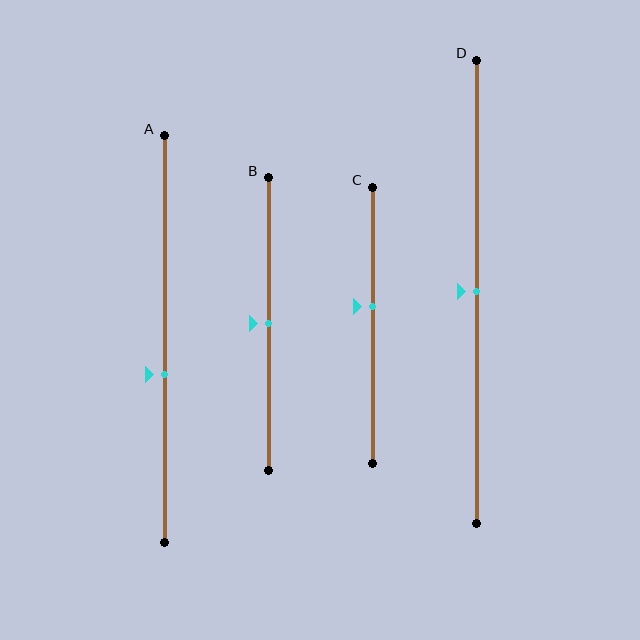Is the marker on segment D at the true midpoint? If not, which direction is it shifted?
Yes, the marker on segment D is at the true midpoint.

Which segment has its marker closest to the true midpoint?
Segment B has its marker closest to the true midpoint.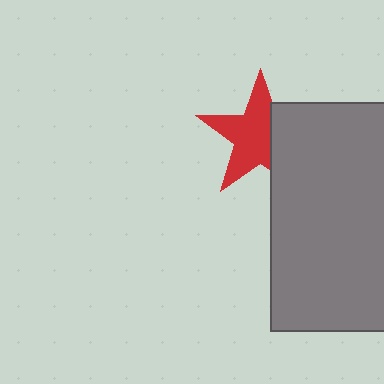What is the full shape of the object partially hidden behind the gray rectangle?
The partially hidden object is a red star.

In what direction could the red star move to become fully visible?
The red star could move left. That would shift it out from behind the gray rectangle entirely.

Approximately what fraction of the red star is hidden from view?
Roughly 35% of the red star is hidden behind the gray rectangle.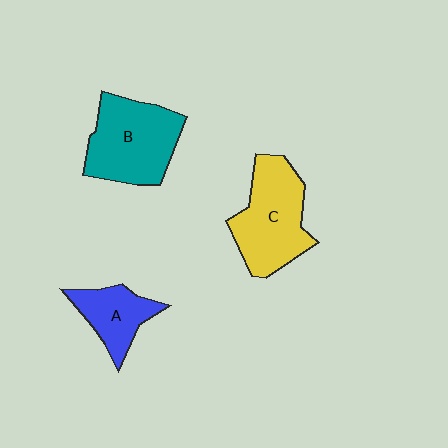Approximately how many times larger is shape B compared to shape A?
Approximately 1.7 times.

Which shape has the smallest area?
Shape A (blue).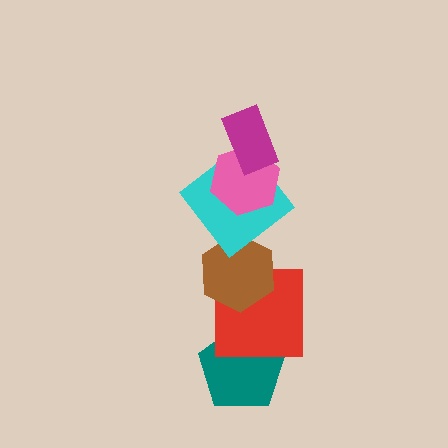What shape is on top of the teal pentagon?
The red square is on top of the teal pentagon.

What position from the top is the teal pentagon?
The teal pentagon is 6th from the top.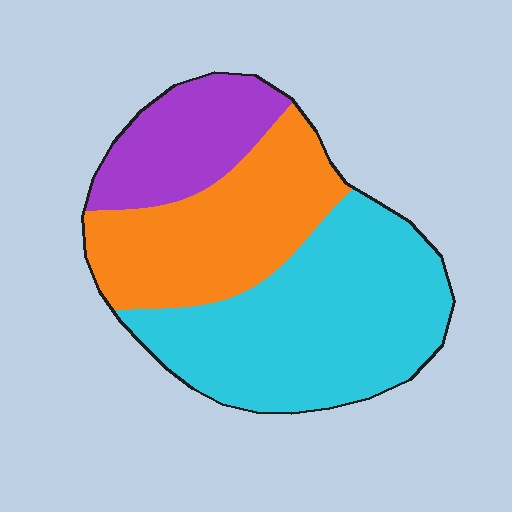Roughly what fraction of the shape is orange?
Orange covers around 30% of the shape.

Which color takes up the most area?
Cyan, at roughly 50%.